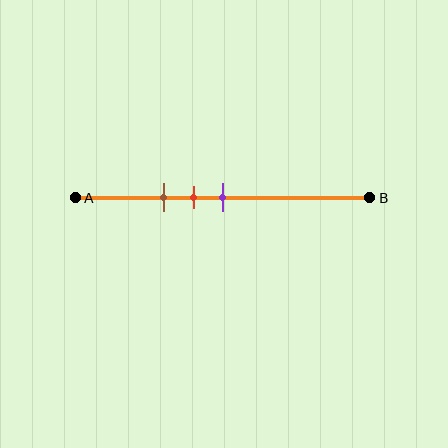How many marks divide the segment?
There are 3 marks dividing the segment.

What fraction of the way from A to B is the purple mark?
The purple mark is approximately 50% (0.5) of the way from A to B.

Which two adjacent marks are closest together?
The red and purple marks are the closest adjacent pair.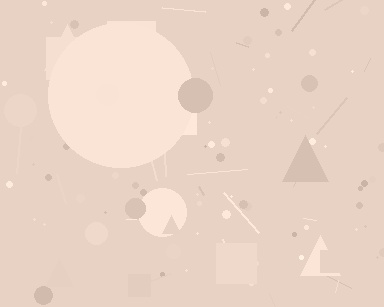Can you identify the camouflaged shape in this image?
The camouflaged shape is a circle.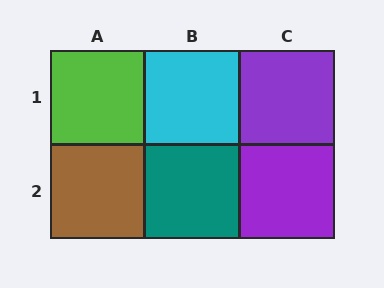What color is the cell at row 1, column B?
Cyan.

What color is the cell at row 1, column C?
Purple.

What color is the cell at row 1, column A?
Lime.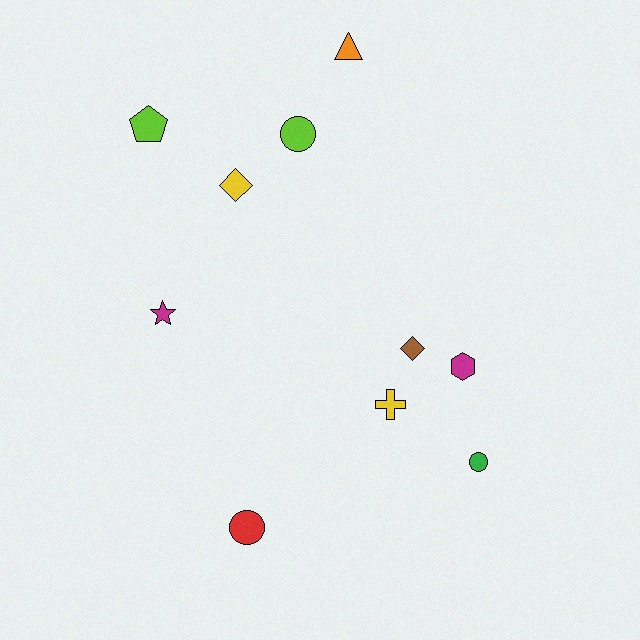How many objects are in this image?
There are 10 objects.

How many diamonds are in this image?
There are 2 diamonds.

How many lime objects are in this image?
There are 2 lime objects.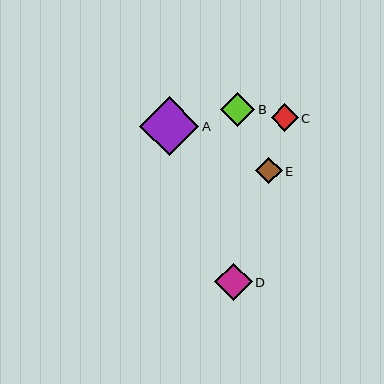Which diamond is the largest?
Diamond A is the largest with a size of approximately 59 pixels.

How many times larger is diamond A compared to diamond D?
Diamond A is approximately 1.6 times the size of diamond D.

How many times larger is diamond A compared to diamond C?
Diamond A is approximately 2.2 times the size of diamond C.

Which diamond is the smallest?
Diamond E is the smallest with a size of approximately 26 pixels.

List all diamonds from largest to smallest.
From largest to smallest: A, D, B, C, E.